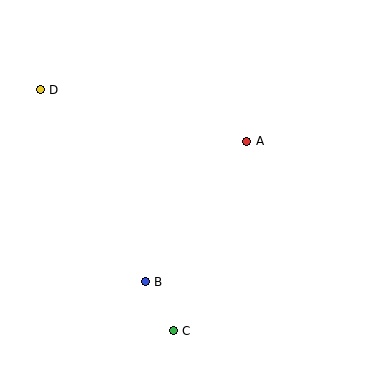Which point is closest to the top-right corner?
Point A is closest to the top-right corner.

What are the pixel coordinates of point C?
Point C is at (173, 331).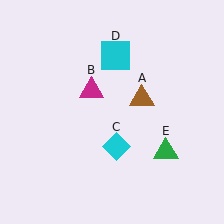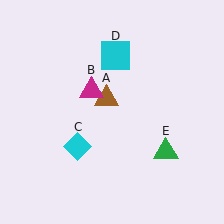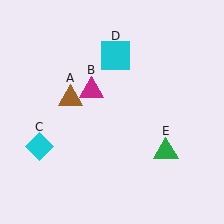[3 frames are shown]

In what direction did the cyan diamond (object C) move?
The cyan diamond (object C) moved left.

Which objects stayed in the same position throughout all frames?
Magenta triangle (object B) and cyan square (object D) and green triangle (object E) remained stationary.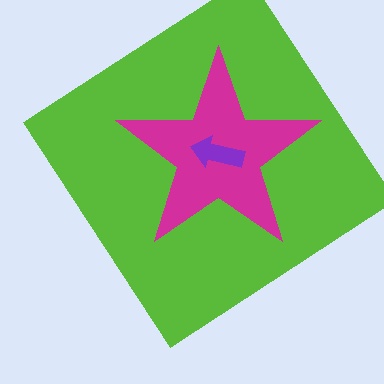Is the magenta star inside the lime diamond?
Yes.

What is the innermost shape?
The purple arrow.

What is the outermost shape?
The lime diamond.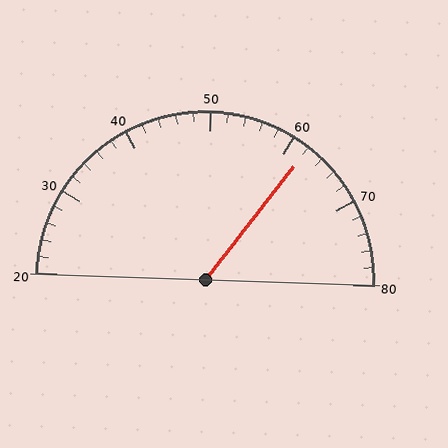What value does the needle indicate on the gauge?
The needle indicates approximately 62.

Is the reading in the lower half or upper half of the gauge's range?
The reading is in the upper half of the range (20 to 80).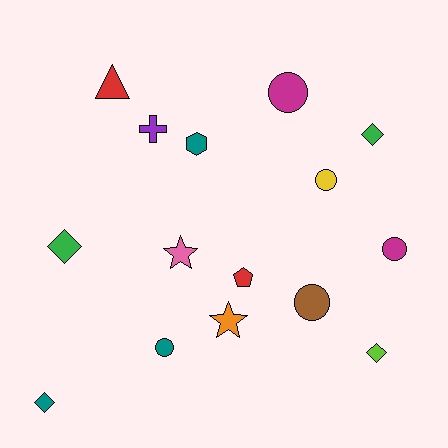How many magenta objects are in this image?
There are 2 magenta objects.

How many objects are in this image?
There are 15 objects.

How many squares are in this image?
There are no squares.